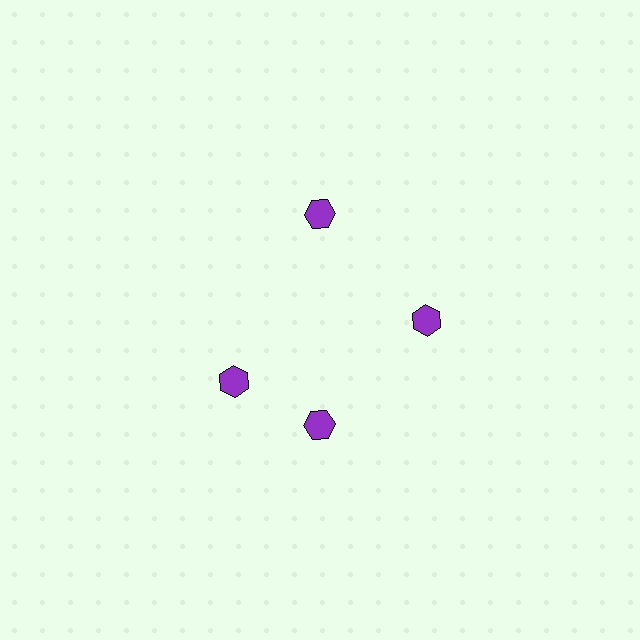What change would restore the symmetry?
The symmetry would be restored by rotating it back into even spacing with its neighbors so that all 4 hexagons sit at equal angles and equal distance from the center.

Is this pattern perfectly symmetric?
No. The 4 purple hexagons are arranged in a ring, but one element near the 9 o'clock position is rotated out of alignment along the ring, breaking the 4-fold rotational symmetry.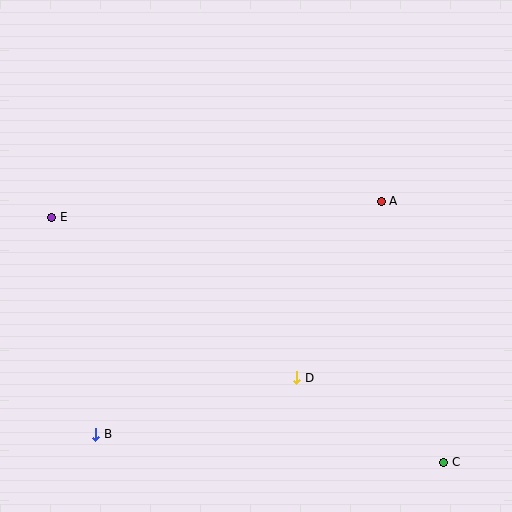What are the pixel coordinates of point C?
Point C is at (444, 462).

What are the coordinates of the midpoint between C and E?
The midpoint between C and E is at (248, 340).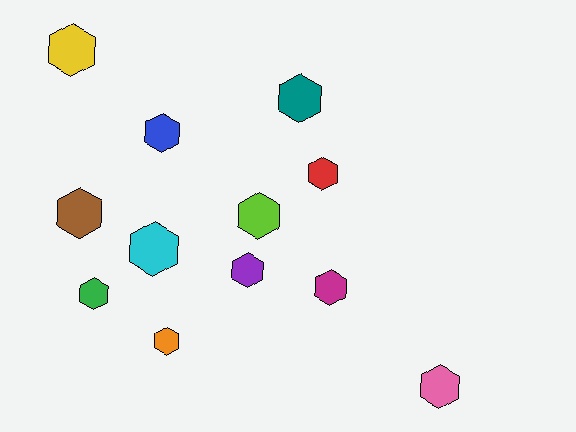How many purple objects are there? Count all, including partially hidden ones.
There is 1 purple object.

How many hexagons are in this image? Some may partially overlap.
There are 12 hexagons.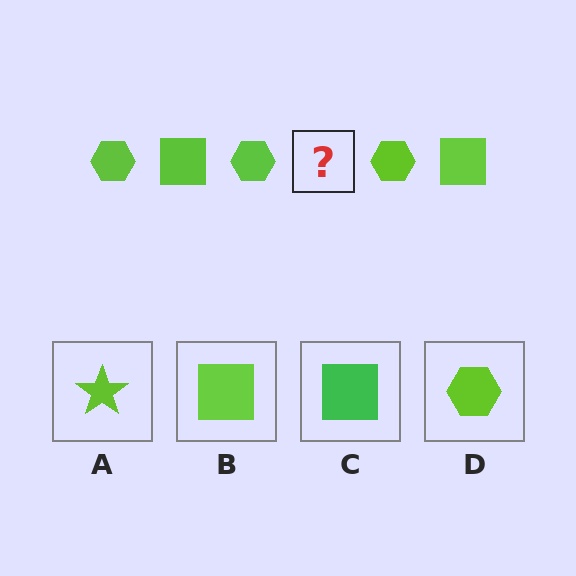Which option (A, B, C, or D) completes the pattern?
B.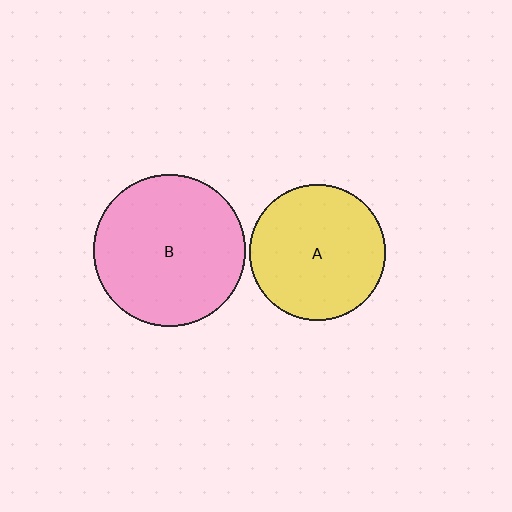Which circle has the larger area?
Circle B (pink).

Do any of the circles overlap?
No, none of the circles overlap.